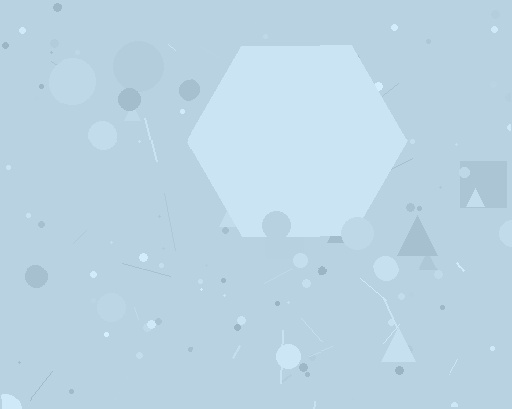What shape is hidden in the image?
A hexagon is hidden in the image.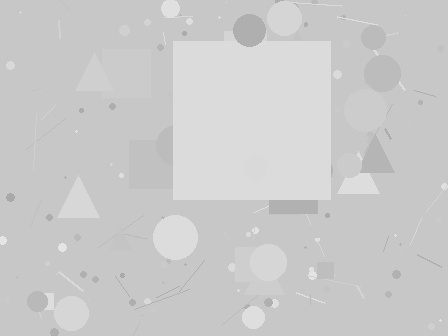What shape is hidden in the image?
A square is hidden in the image.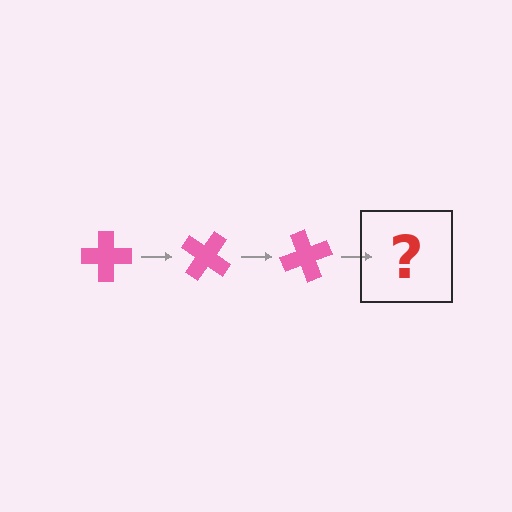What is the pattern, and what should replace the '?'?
The pattern is that the cross rotates 35 degrees each step. The '?' should be a pink cross rotated 105 degrees.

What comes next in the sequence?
The next element should be a pink cross rotated 105 degrees.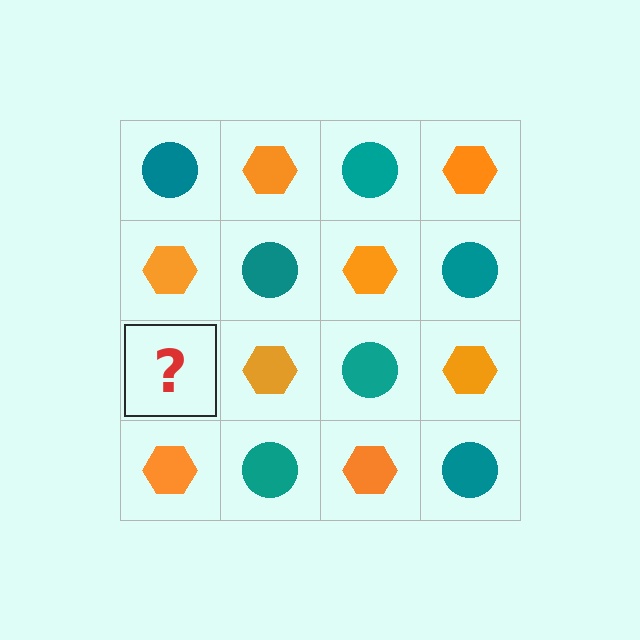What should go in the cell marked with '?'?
The missing cell should contain a teal circle.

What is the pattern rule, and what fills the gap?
The rule is that it alternates teal circle and orange hexagon in a checkerboard pattern. The gap should be filled with a teal circle.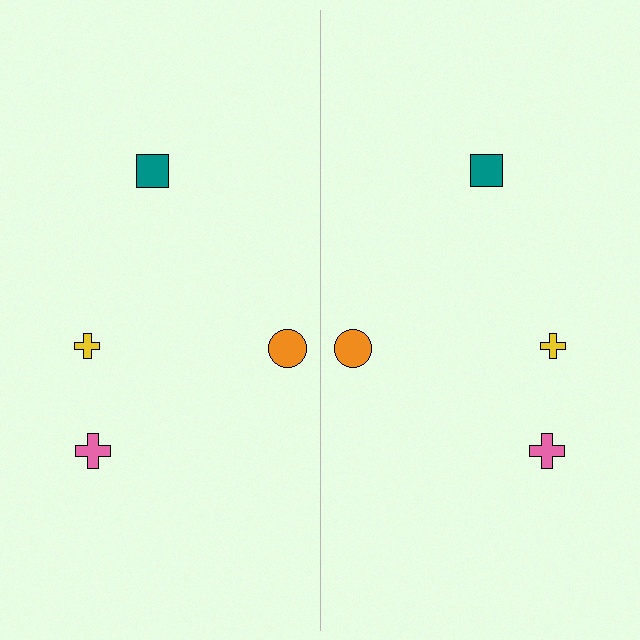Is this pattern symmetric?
Yes, this pattern has bilateral (reflection) symmetry.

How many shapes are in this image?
There are 8 shapes in this image.